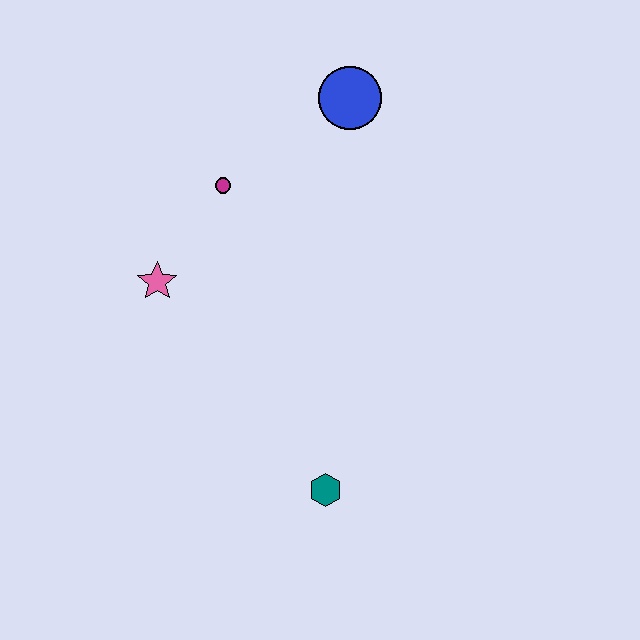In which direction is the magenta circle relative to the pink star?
The magenta circle is above the pink star.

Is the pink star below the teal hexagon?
No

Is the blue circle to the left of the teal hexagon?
No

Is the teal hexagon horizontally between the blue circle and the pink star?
Yes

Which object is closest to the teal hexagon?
The pink star is closest to the teal hexagon.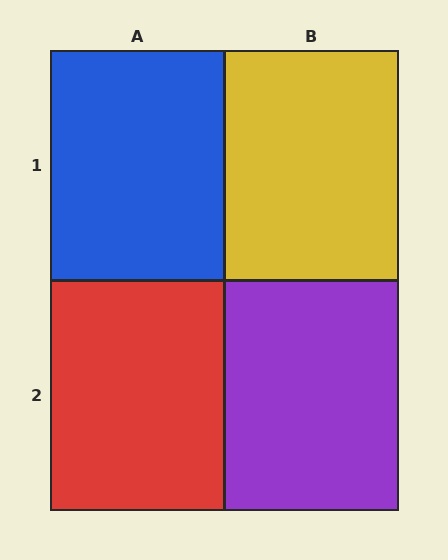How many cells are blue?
1 cell is blue.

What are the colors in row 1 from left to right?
Blue, yellow.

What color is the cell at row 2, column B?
Purple.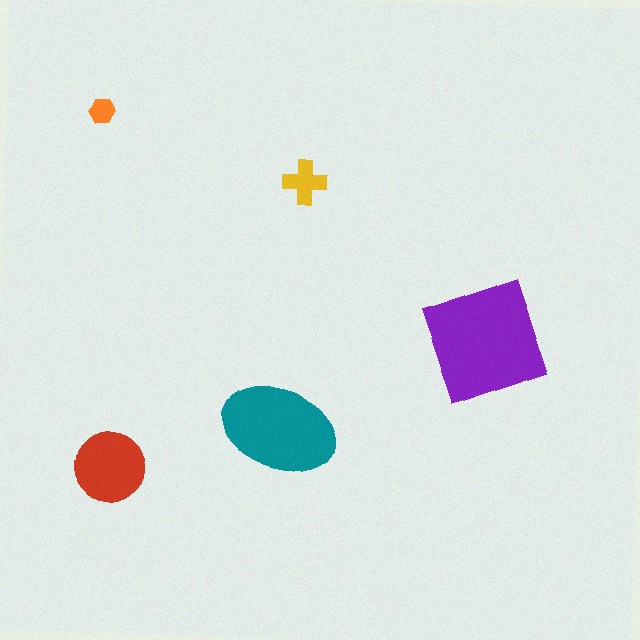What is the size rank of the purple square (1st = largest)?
1st.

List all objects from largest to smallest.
The purple square, the teal ellipse, the red circle, the yellow cross, the orange hexagon.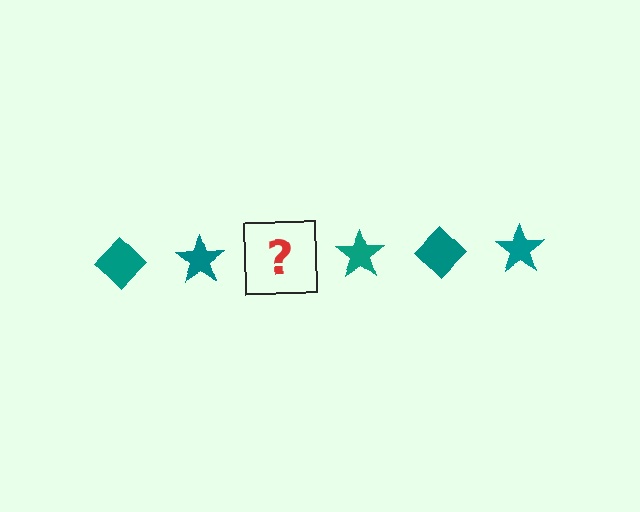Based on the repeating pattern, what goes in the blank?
The blank should be a teal diamond.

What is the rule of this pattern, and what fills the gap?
The rule is that the pattern cycles through diamond, star shapes in teal. The gap should be filled with a teal diamond.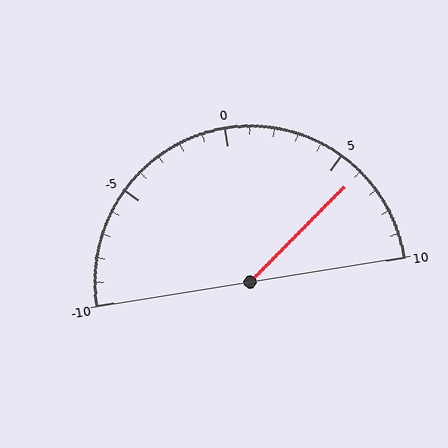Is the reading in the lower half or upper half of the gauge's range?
The reading is in the upper half of the range (-10 to 10).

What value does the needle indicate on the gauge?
The needle indicates approximately 6.